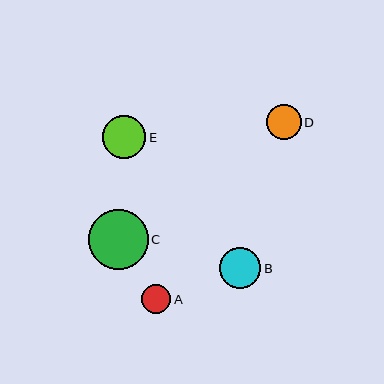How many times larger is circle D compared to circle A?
Circle D is approximately 1.2 times the size of circle A.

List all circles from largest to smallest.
From largest to smallest: C, E, B, D, A.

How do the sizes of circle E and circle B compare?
Circle E and circle B are approximately the same size.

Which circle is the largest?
Circle C is the largest with a size of approximately 60 pixels.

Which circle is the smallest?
Circle A is the smallest with a size of approximately 29 pixels.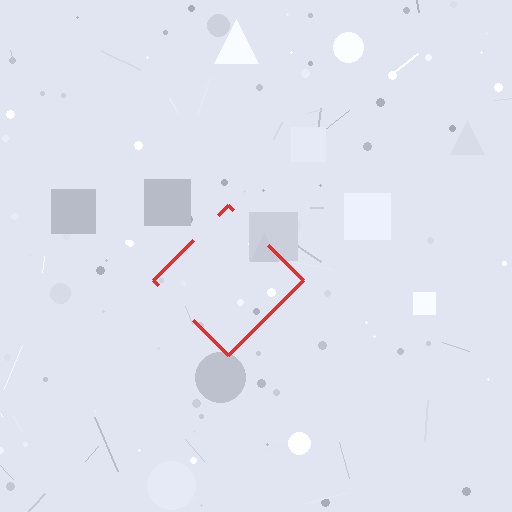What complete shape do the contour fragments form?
The contour fragments form a diamond.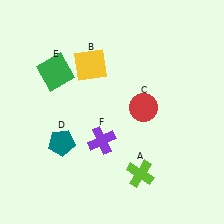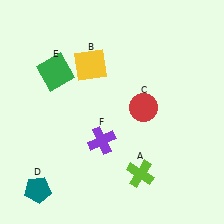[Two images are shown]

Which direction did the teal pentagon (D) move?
The teal pentagon (D) moved down.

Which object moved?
The teal pentagon (D) moved down.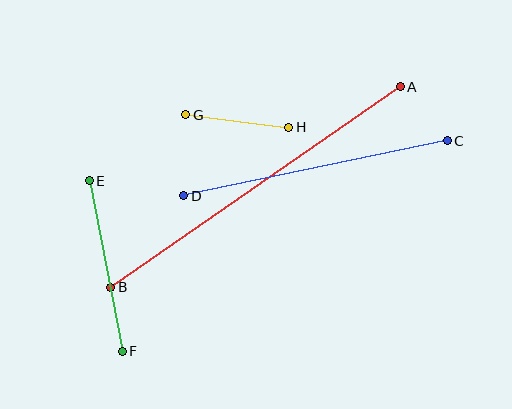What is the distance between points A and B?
The distance is approximately 352 pixels.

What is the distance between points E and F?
The distance is approximately 174 pixels.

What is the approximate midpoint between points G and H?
The midpoint is at approximately (237, 121) pixels.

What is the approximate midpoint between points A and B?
The midpoint is at approximately (255, 187) pixels.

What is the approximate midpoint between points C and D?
The midpoint is at approximately (315, 168) pixels.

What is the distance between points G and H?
The distance is approximately 104 pixels.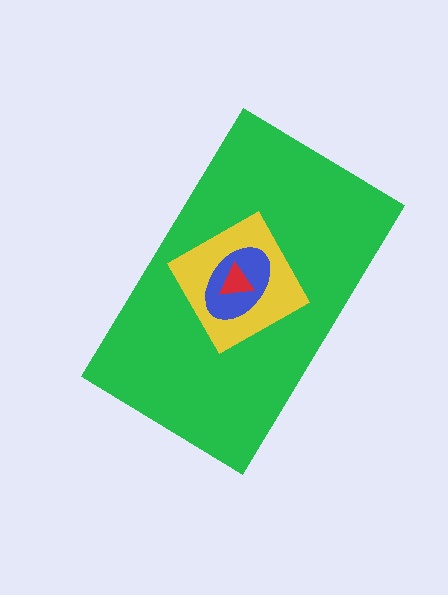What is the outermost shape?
The green rectangle.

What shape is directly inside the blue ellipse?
The red triangle.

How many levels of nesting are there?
4.